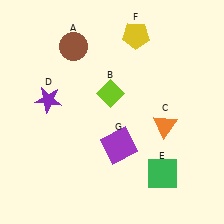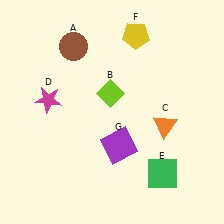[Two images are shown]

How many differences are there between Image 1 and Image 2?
There is 1 difference between the two images.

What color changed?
The star (D) changed from purple in Image 1 to magenta in Image 2.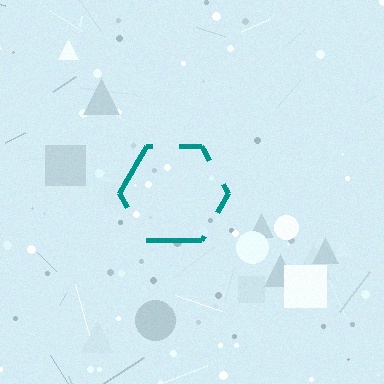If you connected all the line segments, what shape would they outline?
They would outline a hexagon.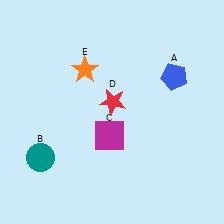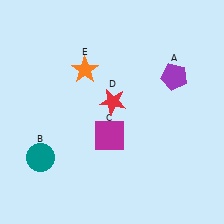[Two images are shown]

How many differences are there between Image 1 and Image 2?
There is 1 difference between the two images.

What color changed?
The pentagon (A) changed from blue in Image 1 to purple in Image 2.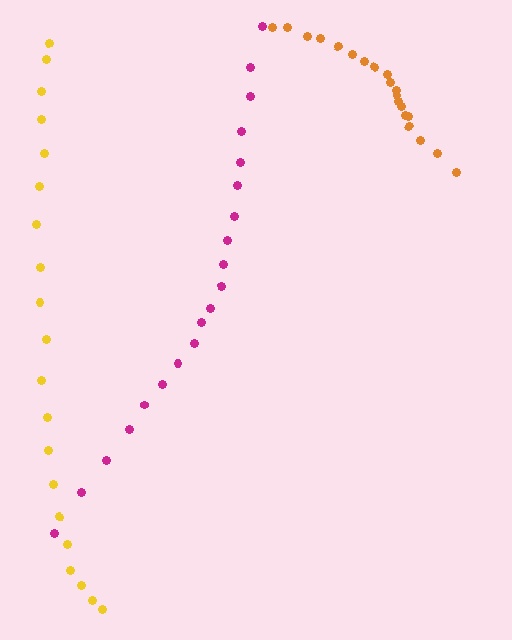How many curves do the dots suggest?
There are 3 distinct paths.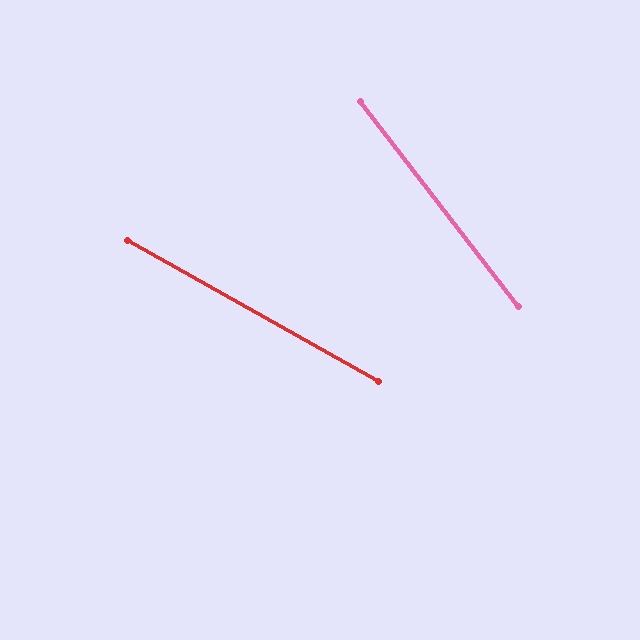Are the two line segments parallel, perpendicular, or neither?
Neither parallel nor perpendicular — they differ by about 23°.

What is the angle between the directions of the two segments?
Approximately 23 degrees.